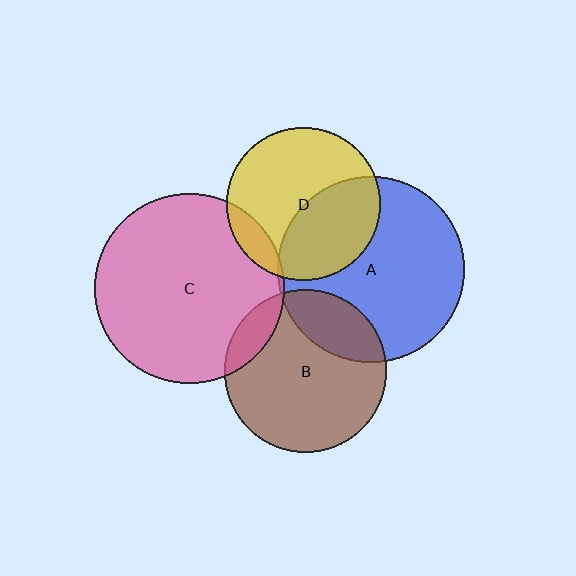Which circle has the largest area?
Circle C (pink).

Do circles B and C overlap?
Yes.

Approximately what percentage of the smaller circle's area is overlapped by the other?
Approximately 10%.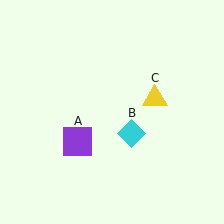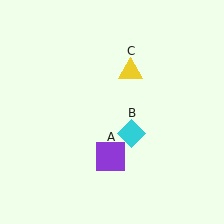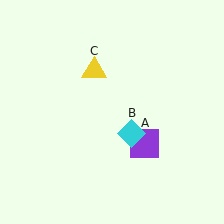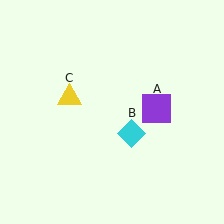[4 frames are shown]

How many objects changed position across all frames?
2 objects changed position: purple square (object A), yellow triangle (object C).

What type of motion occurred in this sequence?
The purple square (object A), yellow triangle (object C) rotated counterclockwise around the center of the scene.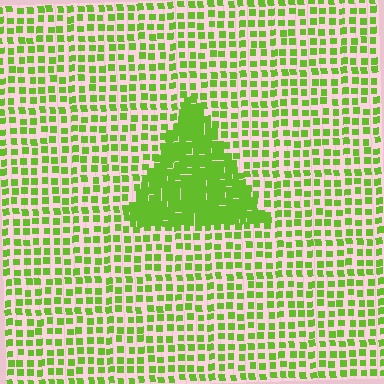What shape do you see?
I see a triangle.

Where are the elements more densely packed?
The elements are more densely packed inside the triangle boundary.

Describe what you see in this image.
The image contains small lime elements arranged at two different densities. A triangle-shaped region is visible where the elements are more densely packed than the surrounding area.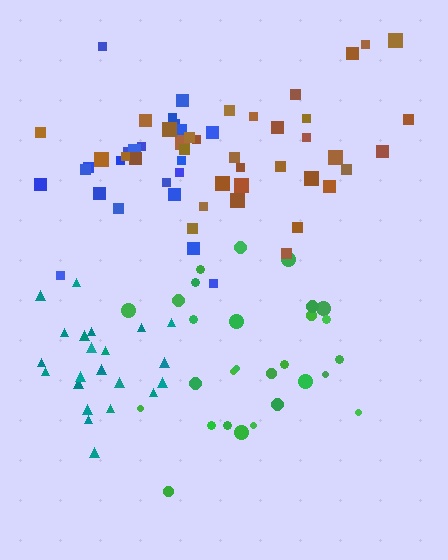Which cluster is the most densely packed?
Teal.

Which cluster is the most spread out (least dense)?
Green.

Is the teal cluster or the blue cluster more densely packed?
Teal.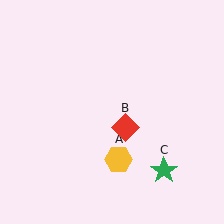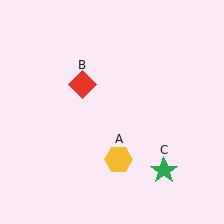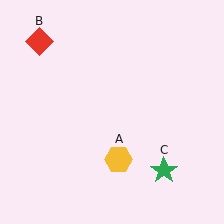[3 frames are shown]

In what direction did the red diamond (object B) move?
The red diamond (object B) moved up and to the left.